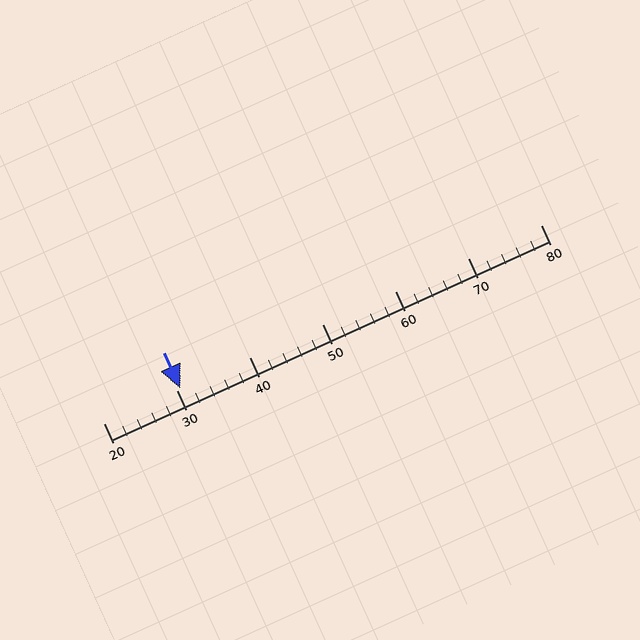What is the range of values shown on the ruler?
The ruler shows values from 20 to 80.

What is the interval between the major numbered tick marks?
The major tick marks are spaced 10 units apart.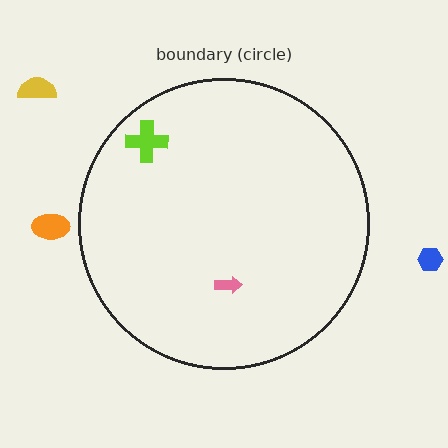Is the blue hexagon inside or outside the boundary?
Outside.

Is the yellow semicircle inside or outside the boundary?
Outside.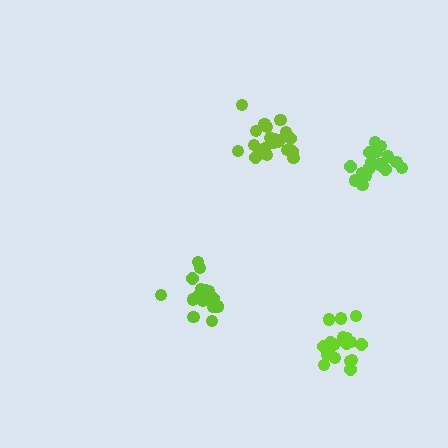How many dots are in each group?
Group 1: 21 dots, Group 2: 17 dots, Group 3: 18 dots, Group 4: 17 dots (73 total).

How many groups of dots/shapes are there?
There are 4 groups.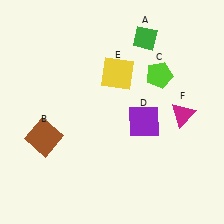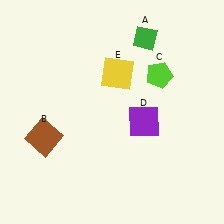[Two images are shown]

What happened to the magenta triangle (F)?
The magenta triangle (F) was removed in Image 2. It was in the bottom-right area of Image 1.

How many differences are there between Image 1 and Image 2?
There is 1 difference between the two images.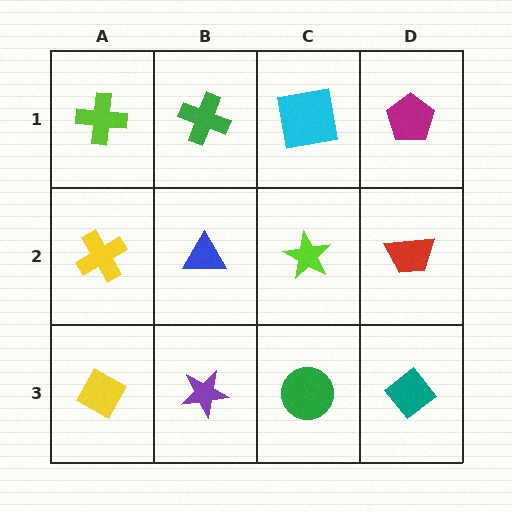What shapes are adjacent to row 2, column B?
A green cross (row 1, column B), a purple star (row 3, column B), a yellow cross (row 2, column A), a lime star (row 2, column C).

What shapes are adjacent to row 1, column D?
A red trapezoid (row 2, column D), a cyan square (row 1, column C).